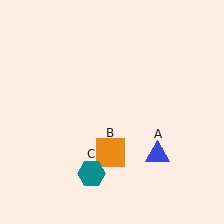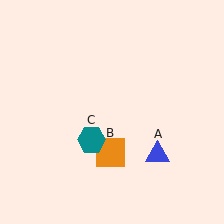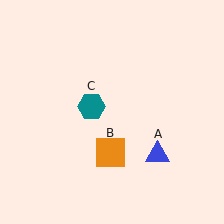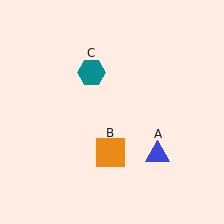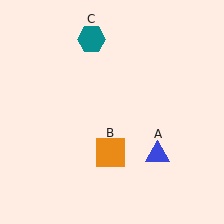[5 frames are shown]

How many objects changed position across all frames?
1 object changed position: teal hexagon (object C).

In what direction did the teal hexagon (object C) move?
The teal hexagon (object C) moved up.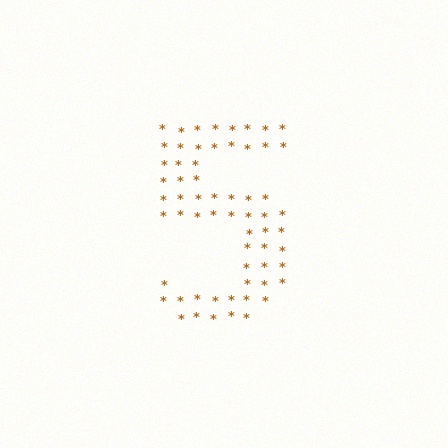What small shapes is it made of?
It is made of small asterisks.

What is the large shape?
The large shape is the digit 5.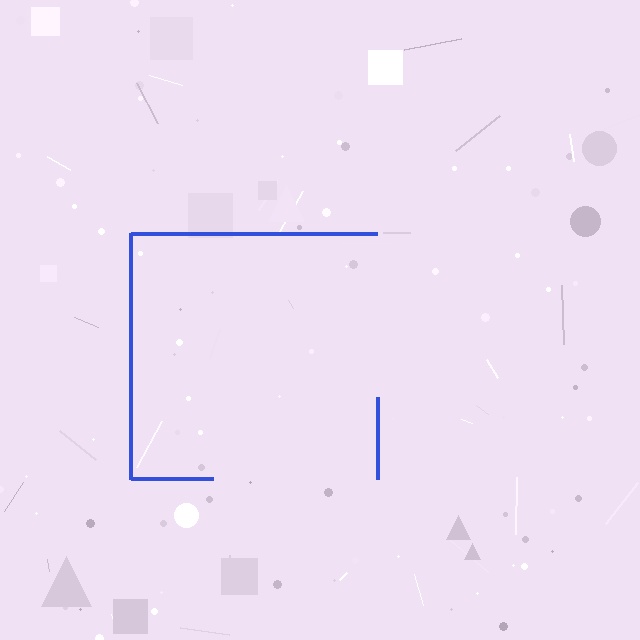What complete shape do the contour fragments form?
The contour fragments form a square.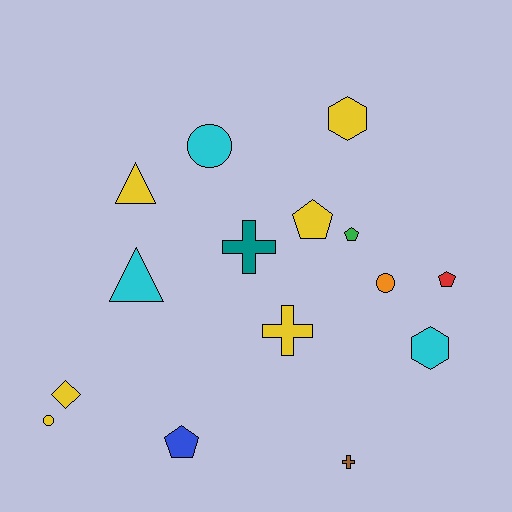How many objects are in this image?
There are 15 objects.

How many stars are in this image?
There are no stars.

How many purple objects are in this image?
There are no purple objects.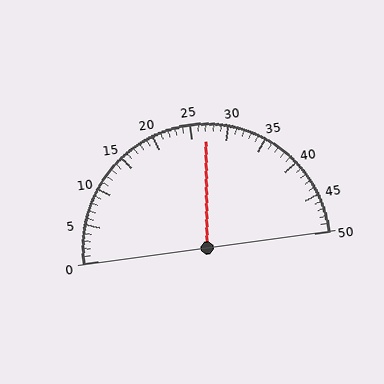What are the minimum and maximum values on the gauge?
The gauge ranges from 0 to 50.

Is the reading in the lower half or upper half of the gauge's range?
The reading is in the upper half of the range (0 to 50).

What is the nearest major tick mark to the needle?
The nearest major tick mark is 25.